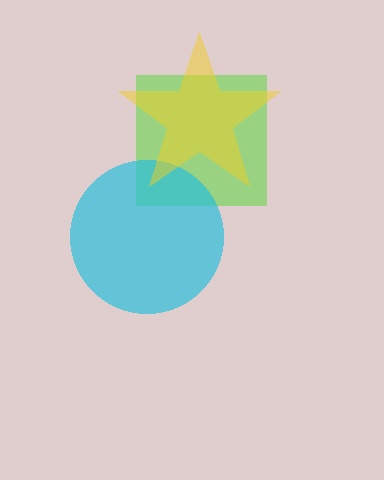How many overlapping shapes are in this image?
There are 3 overlapping shapes in the image.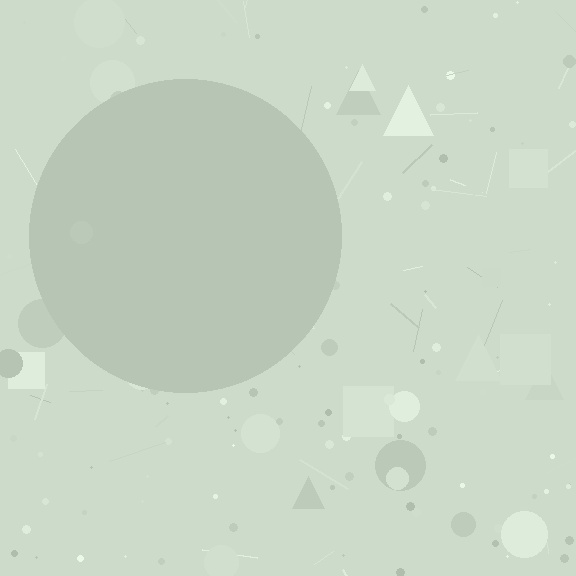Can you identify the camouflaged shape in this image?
The camouflaged shape is a circle.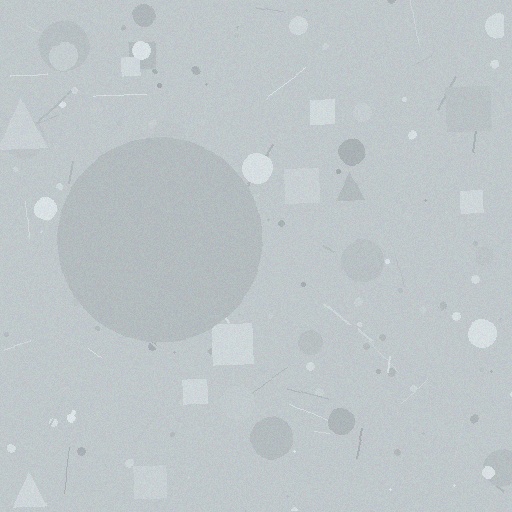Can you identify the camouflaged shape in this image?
The camouflaged shape is a circle.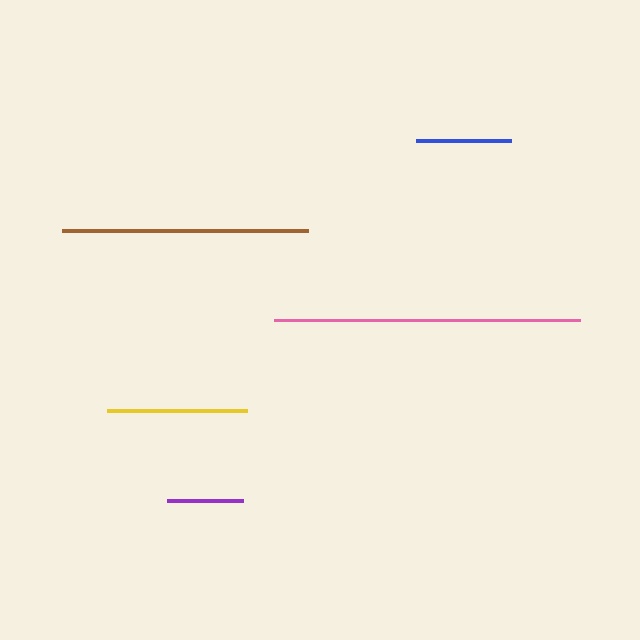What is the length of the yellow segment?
The yellow segment is approximately 140 pixels long.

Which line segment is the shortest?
The purple line is the shortest at approximately 76 pixels.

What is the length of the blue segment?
The blue segment is approximately 95 pixels long.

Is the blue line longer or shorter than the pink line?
The pink line is longer than the blue line.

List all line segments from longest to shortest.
From longest to shortest: pink, brown, yellow, blue, purple.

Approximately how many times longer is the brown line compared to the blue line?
The brown line is approximately 2.6 times the length of the blue line.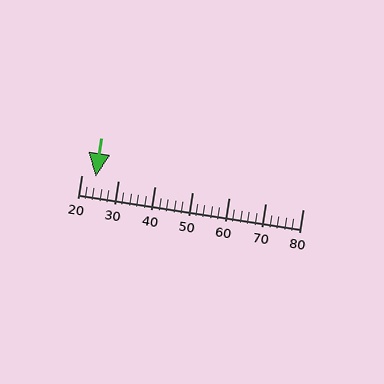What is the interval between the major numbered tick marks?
The major tick marks are spaced 10 units apart.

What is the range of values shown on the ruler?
The ruler shows values from 20 to 80.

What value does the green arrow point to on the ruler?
The green arrow points to approximately 24.